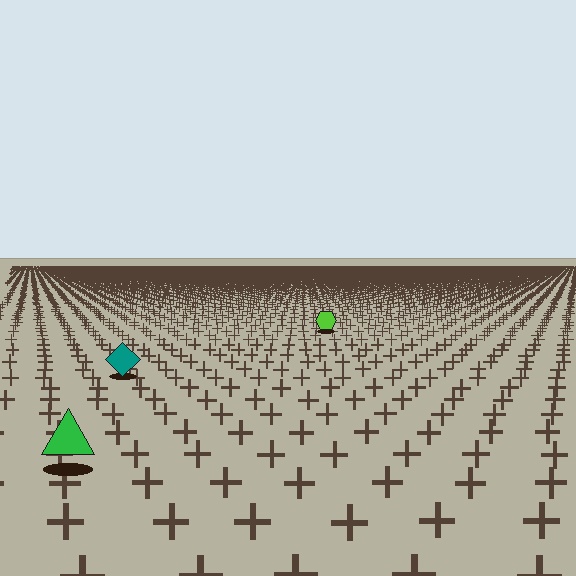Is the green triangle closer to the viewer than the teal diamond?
Yes. The green triangle is closer — you can tell from the texture gradient: the ground texture is coarser near it.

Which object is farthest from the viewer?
The lime hexagon is farthest from the viewer. It appears smaller and the ground texture around it is denser.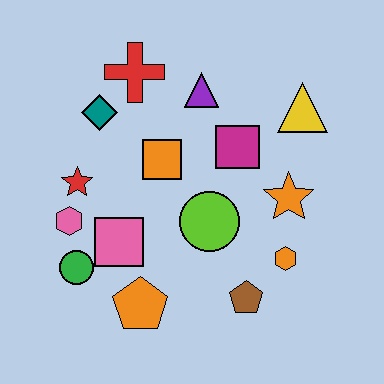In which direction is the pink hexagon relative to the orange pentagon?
The pink hexagon is above the orange pentagon.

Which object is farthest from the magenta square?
The green circle is farthest from the magenta square.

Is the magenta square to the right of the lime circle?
Yes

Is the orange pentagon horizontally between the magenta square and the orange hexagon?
No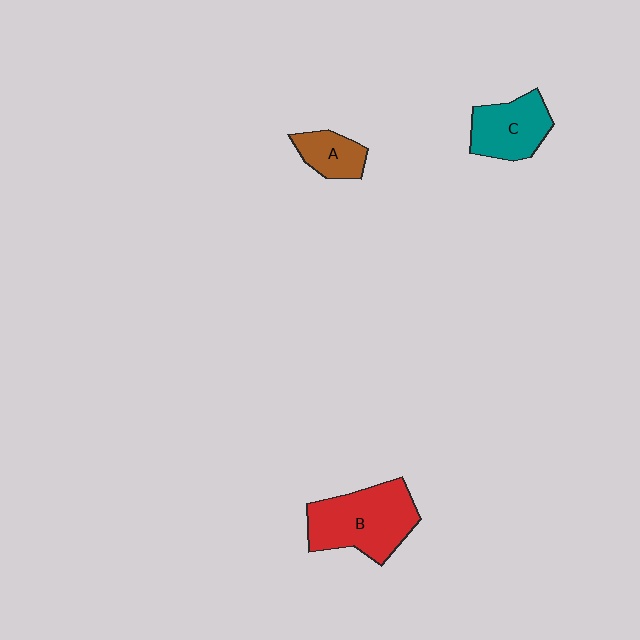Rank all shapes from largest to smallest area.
From largest to smallest: B (red), C (teal), A (brown).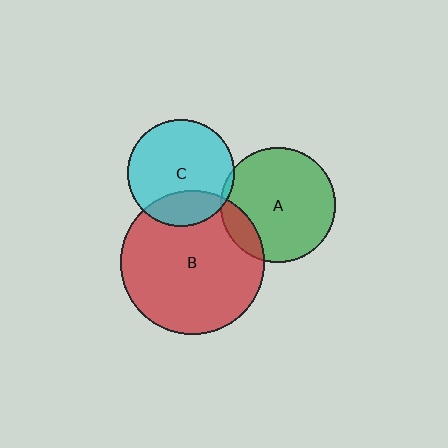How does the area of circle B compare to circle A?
Approximately 1.6 times.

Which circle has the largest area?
Circle B (red).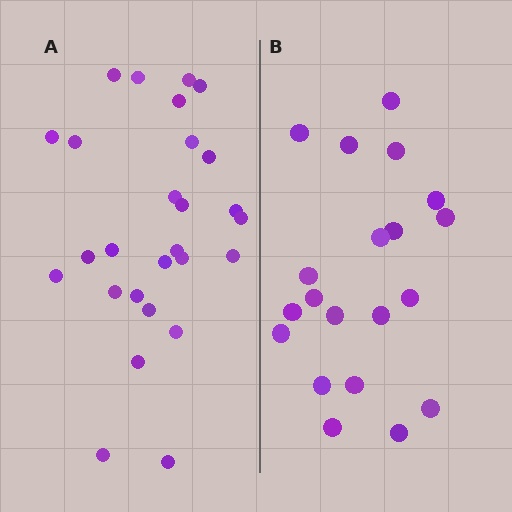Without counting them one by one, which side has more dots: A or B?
Region A (the left region) has more dots.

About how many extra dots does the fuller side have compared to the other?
Region A has roughly 8 or so more dots than region B.